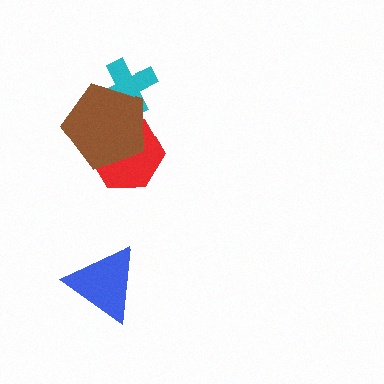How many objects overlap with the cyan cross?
1 object overlaps with the cyan cross.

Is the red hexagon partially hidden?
Yes, it is partially covered by another shape.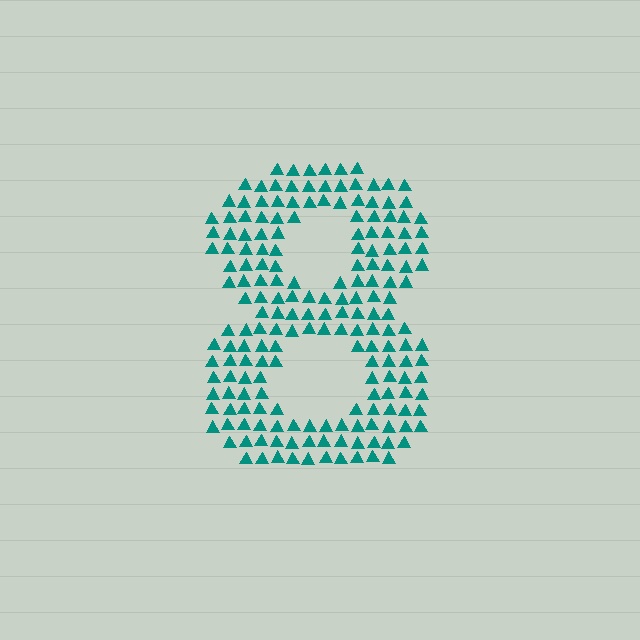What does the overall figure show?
The overall figure shows the digit 8.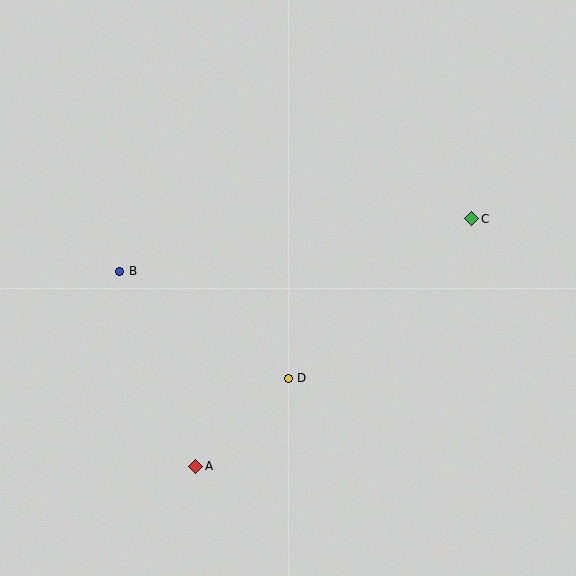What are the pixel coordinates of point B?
Point B is at (120, 271).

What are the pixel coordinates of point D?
Point D is at (288, 378).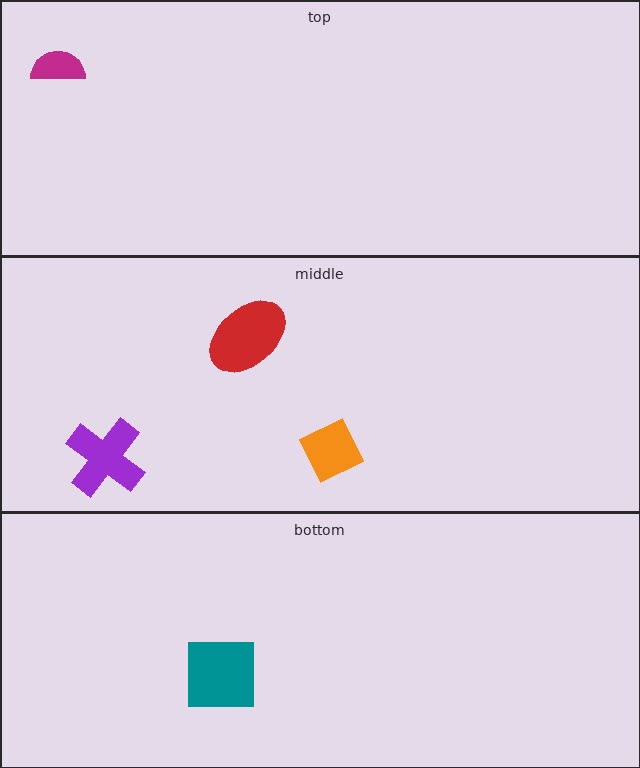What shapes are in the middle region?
The red ellipse, the purple cross, the orange diamond.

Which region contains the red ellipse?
The middle region.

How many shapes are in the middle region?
3.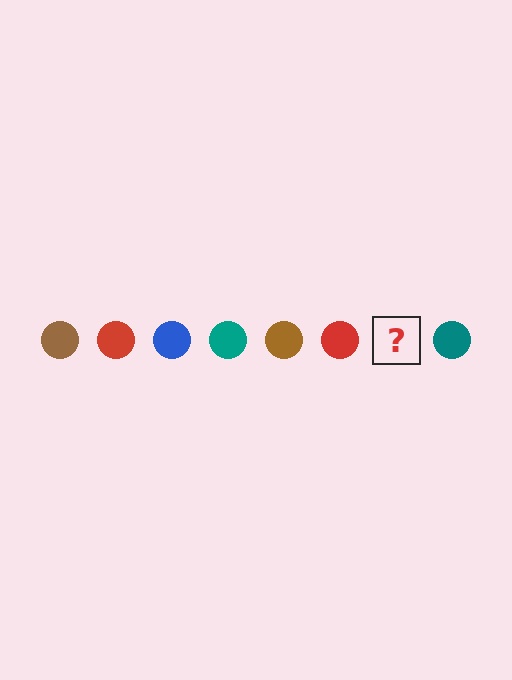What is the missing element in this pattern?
The missing element is a blue circle.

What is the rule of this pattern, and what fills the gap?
The rule is that the pattern cycles through brown, red, blue, teal circles. The gap should be filled with a blue circle.